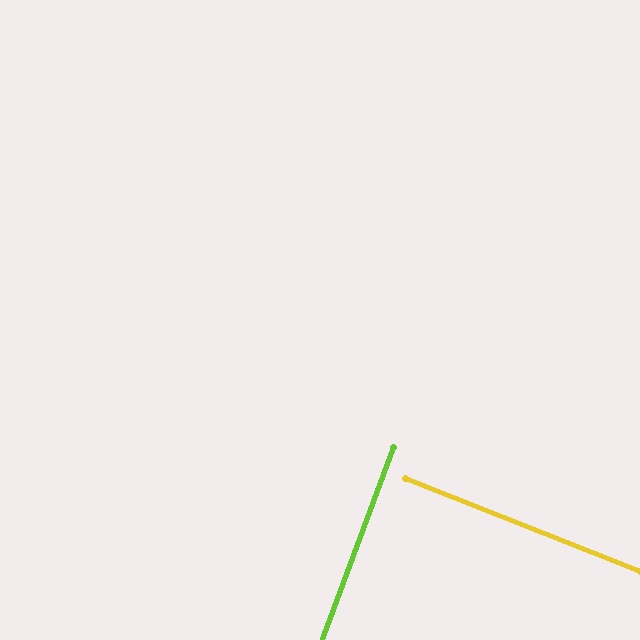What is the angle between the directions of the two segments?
Approximately 89 degrees.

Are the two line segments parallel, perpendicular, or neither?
Perpendicular — they meet at approximately 89°.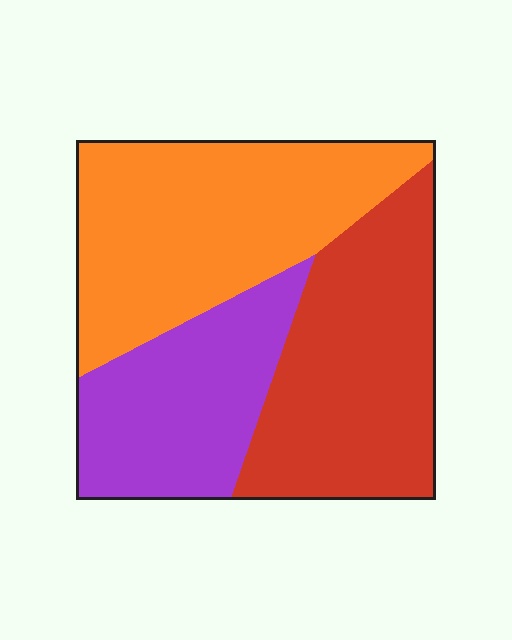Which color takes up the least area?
Purple, at roughly 25%.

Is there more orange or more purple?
Orange.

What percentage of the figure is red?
Red covers 35% of the figure.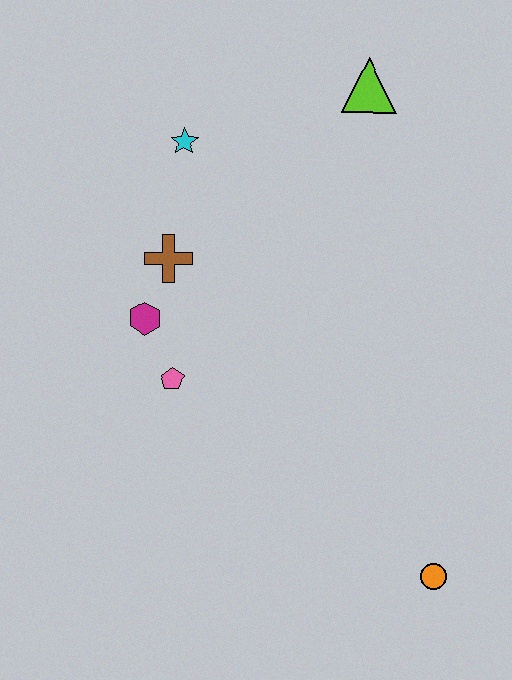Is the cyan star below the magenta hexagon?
No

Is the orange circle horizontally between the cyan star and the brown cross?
No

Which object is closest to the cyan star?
The brown cross is closest to the cyan star.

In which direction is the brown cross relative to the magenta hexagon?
The brown cross is above the magenta hexagon.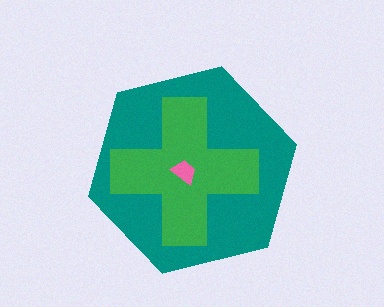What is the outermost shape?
The teal hexagon.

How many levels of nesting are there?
3.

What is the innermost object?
The pink trapezoid.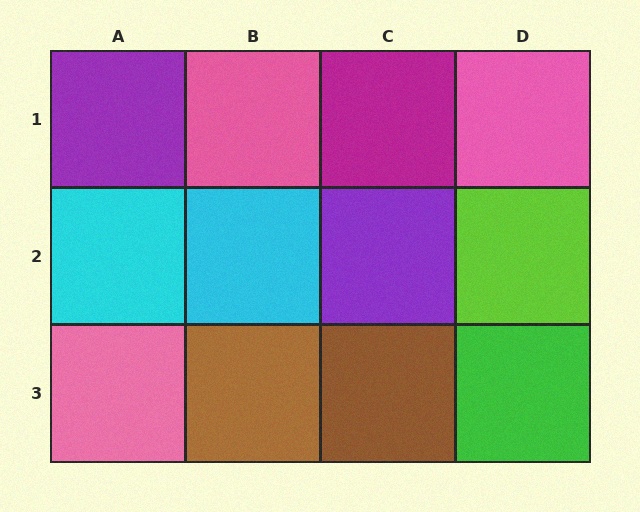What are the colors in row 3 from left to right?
Pink, brown, brown, green.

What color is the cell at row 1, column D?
Pink.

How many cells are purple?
2 cells are purple.